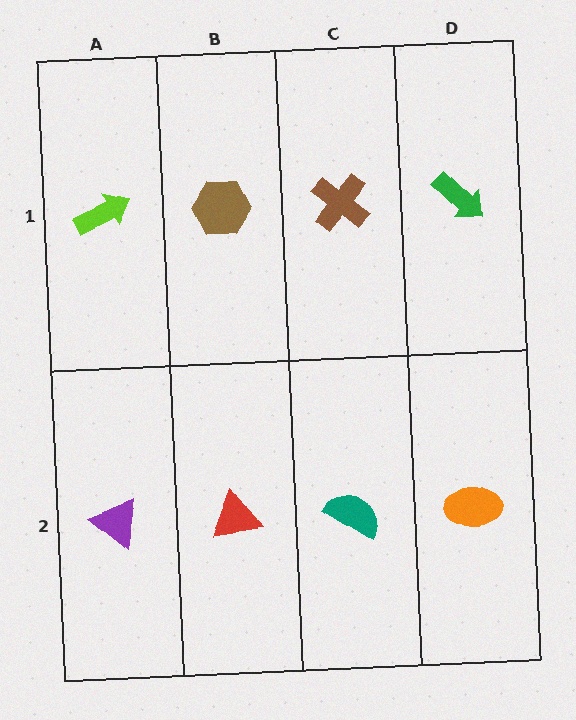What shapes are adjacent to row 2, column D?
A green arrow (row 1, column D), a teal semicircle (row 2, column C).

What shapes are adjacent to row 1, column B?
A red triangle (row 2, column B), a lime arrow (row 1, column A), a brown cross (row 1, column C).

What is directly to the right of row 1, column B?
A brown cross.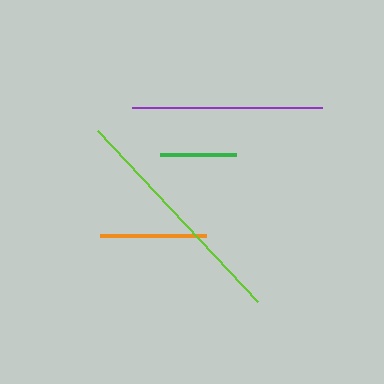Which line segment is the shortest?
The green line is the shortest at approximately 76 pixels.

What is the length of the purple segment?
The purple segment is approximately 190 pixels long.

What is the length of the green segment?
The green segment is approximately 76 pixels long.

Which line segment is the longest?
The lime line is the longest at approximately 233 pixels.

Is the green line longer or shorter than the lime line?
The lime line is longer than the green line.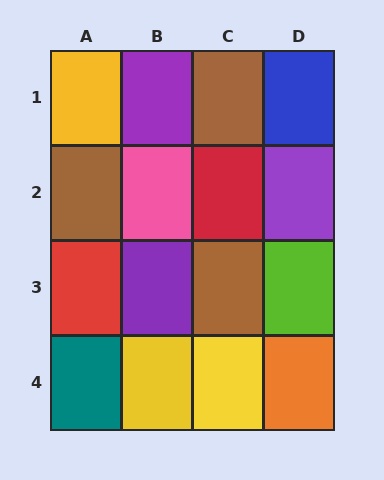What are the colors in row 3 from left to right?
Red, purple, brown, lime.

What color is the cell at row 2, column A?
Brown.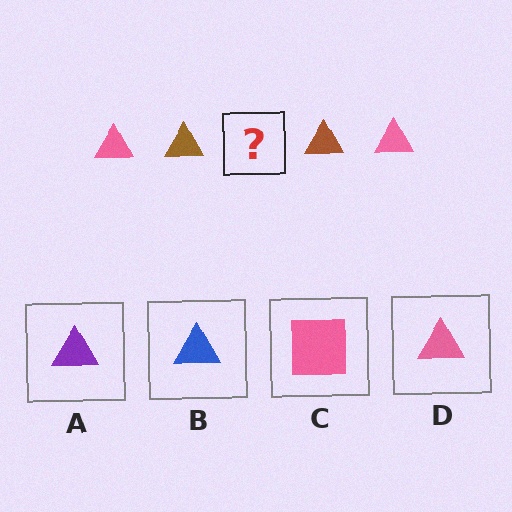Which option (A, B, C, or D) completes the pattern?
D.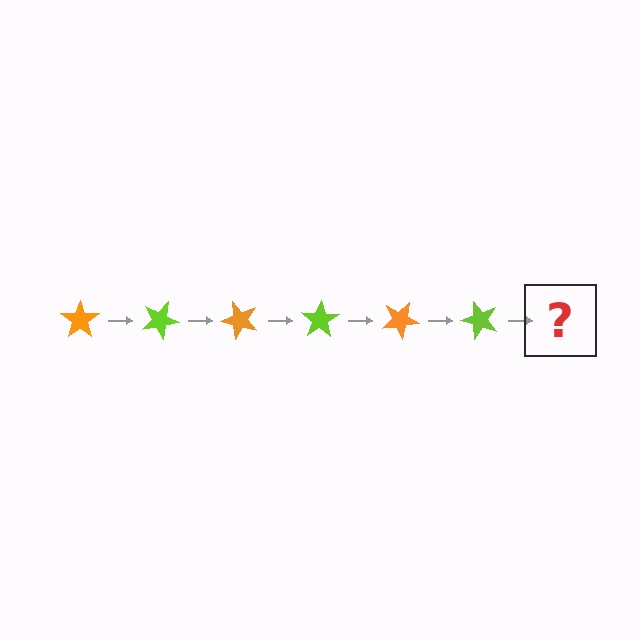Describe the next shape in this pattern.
It should be an orange star, rotated 150 degrees from the start.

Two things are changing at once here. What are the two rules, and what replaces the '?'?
The two rules are that it rotates 25 degrees each step and the color cycles through orange and lime. The '?' should be an orange star, rotated 150 degrees from the start.